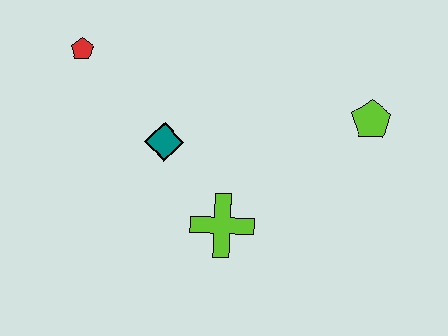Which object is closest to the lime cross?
The teal diamond is closest to the lime cross.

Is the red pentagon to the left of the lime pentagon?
Yes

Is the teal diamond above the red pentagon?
No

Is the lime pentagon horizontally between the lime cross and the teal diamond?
No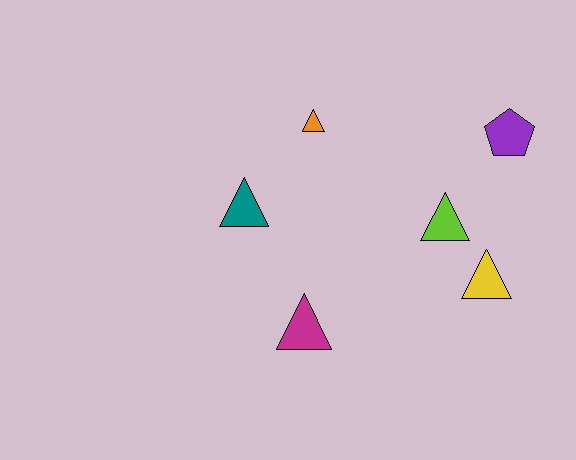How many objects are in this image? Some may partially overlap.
There are 6 objects.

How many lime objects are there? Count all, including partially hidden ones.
There is 1 lime object.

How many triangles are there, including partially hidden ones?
There are 5 triangles.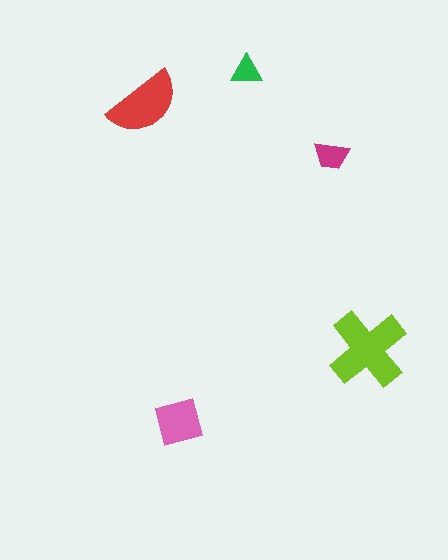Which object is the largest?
The lime cross.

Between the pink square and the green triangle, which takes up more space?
The pink square.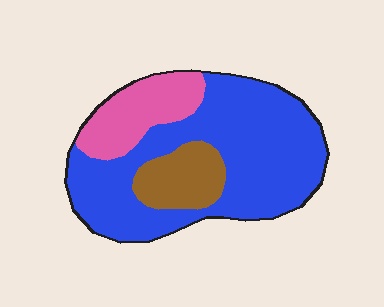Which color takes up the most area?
Blue, at roughly 65%.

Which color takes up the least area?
Brown, at roughly 15%.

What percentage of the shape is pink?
Pink covers roughly 20% of the shape.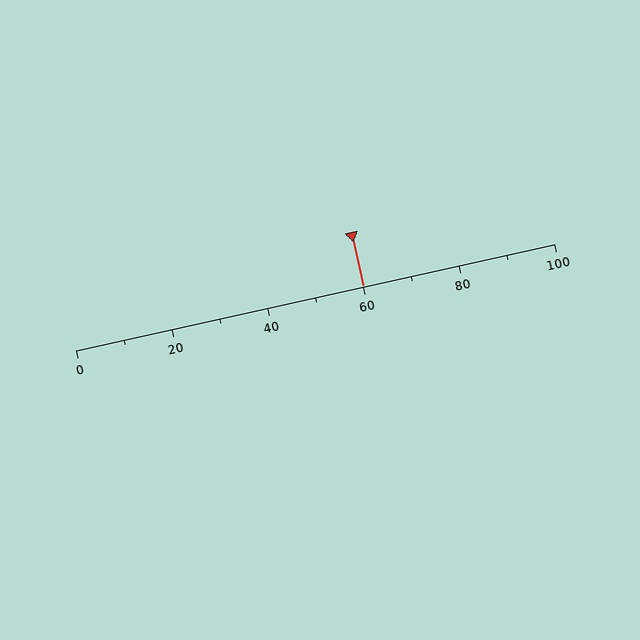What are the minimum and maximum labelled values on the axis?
The axis runs from 0 to 100.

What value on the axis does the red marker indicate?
The marker indicates approximately 60.